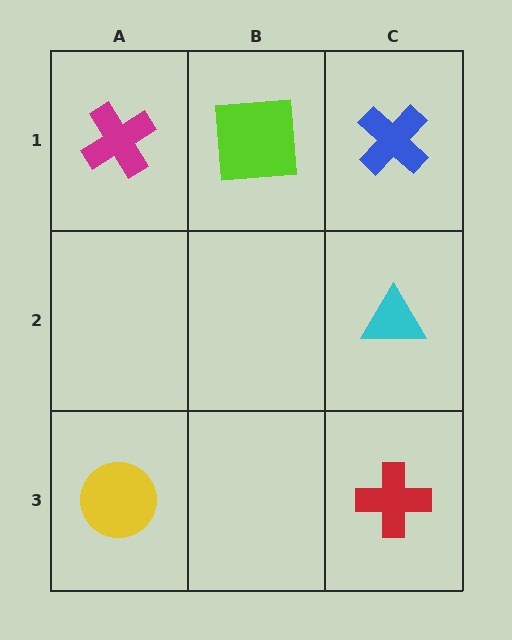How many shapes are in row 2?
1 shape.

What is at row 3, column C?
A red cross.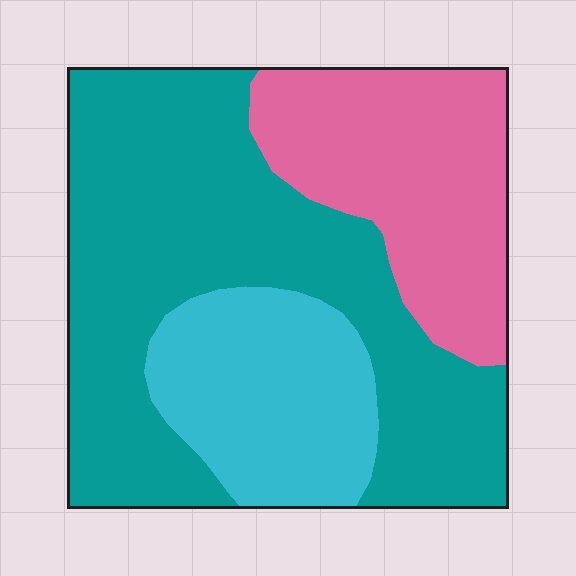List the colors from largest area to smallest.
From largest to smallest: teal, pink, cyan.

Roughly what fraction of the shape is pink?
Pink covers around 25% of the shape.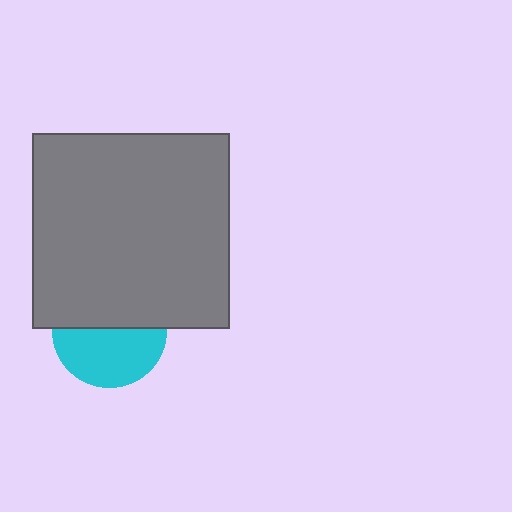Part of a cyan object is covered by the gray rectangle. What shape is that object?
It is a circle.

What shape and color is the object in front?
The object in front is a gray rectangle.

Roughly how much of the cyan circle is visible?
About half of it is visible (roughly 52%).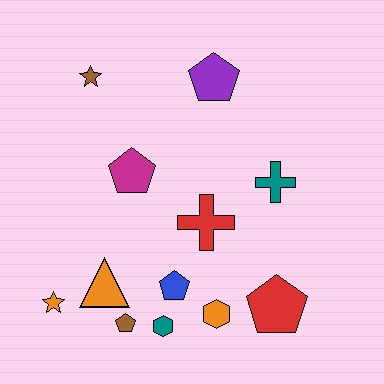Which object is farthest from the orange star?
The purple pentagon is farthest from the orange star.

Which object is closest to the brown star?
The magenta pentagon is closest to the brown star.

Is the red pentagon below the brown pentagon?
No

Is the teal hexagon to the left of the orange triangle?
No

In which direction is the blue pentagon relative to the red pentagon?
The blue pentagon is to the left of the red pentagon.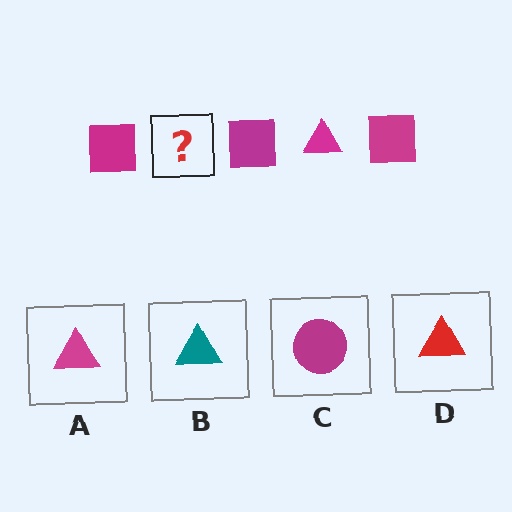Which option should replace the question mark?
Option A.